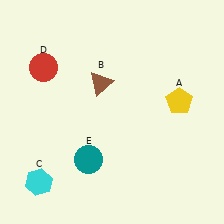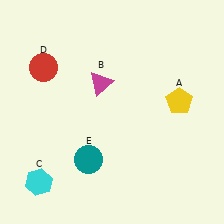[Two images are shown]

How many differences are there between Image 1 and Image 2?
There is 1 difference between the two images.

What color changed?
The triangle (B) changed from brown in Image 1 to magenta in Image 2.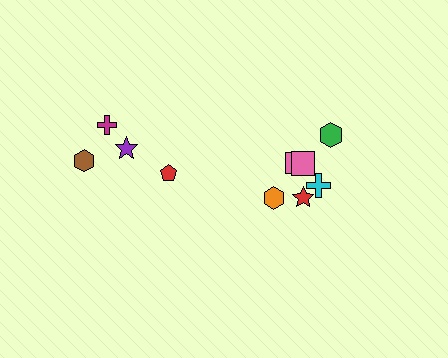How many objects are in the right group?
There are 6 objects.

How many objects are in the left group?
There are 4 objects.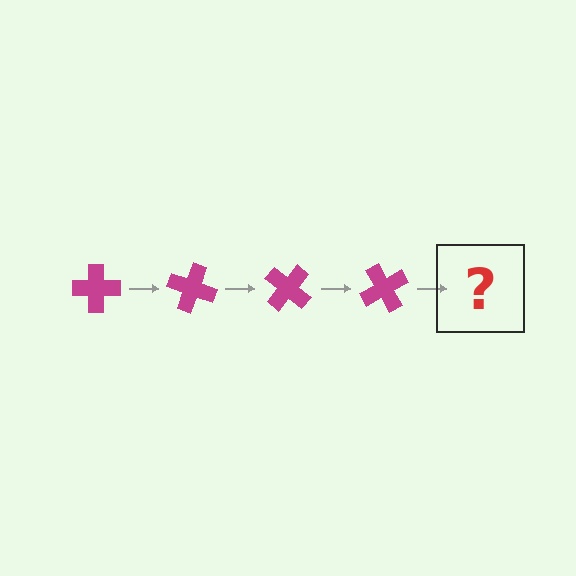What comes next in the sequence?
The next element should be a magenta cross rotated 80 degrees.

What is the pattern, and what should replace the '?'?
The pattern is that the cross rotates 20 degrees each step. The '?' should be a magenta cross rotated 80 degrees.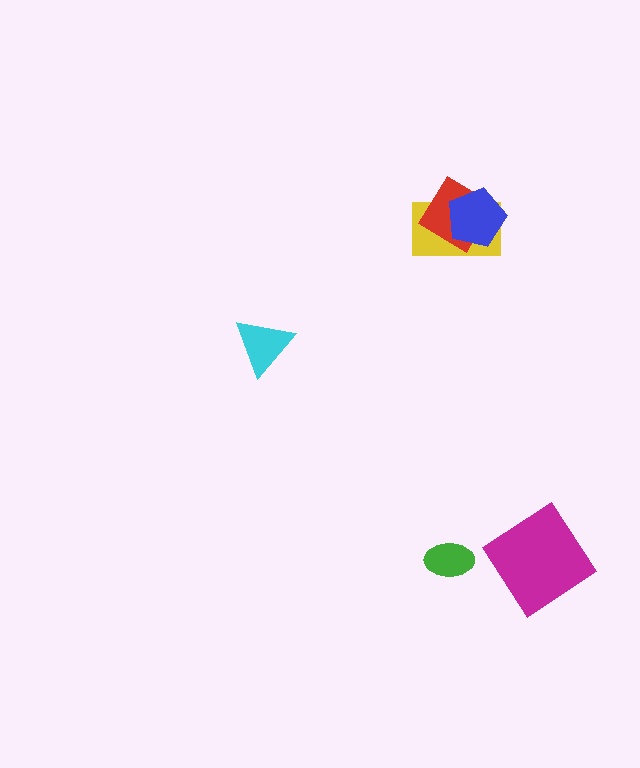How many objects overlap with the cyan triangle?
0 objects overlap with the cyan triangle.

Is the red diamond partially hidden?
Yes, it is partially covered by another shape.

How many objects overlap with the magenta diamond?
0 objects overlap with the magenta diamond.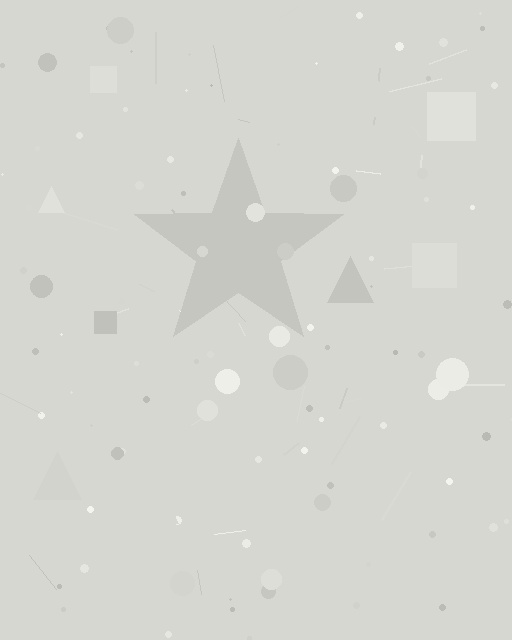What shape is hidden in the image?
A star is hidden in the image.